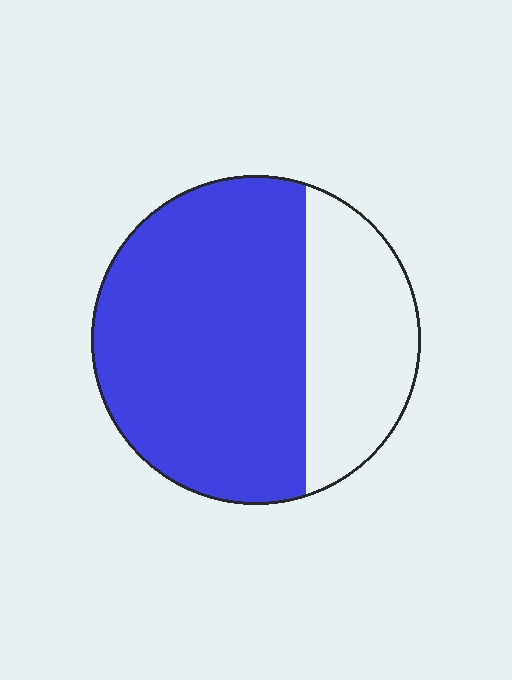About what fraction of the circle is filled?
About two thirds (2/3).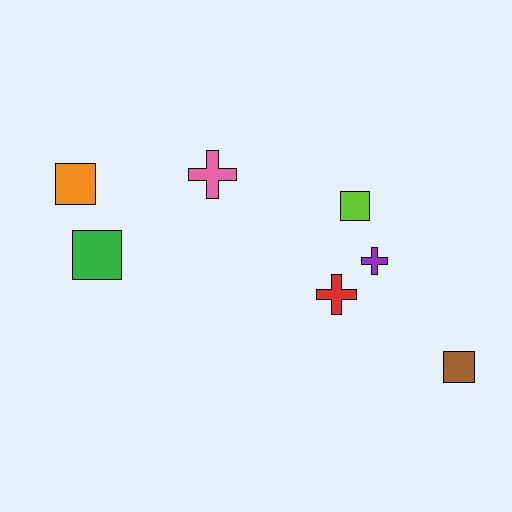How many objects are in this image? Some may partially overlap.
There are 7 objects.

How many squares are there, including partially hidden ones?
There are 4 squares.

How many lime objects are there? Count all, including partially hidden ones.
There is 1 lime object.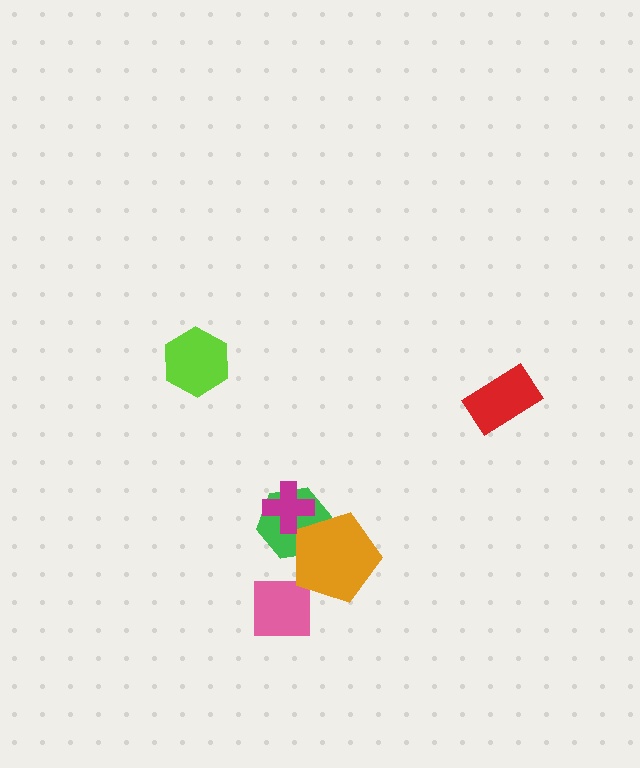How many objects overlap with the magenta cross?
1 object overlaps with the magenta cross.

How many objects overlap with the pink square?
0 objects overlap with the pink square.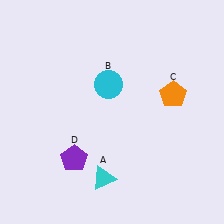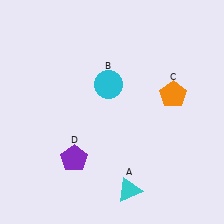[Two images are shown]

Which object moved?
The cyan triangle (A) moved right.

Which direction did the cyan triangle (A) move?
The cyan triangle (A) moved right.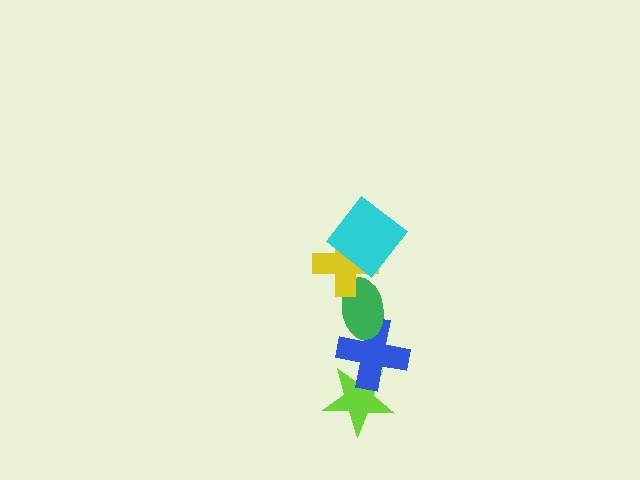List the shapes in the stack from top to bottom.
From top to bottom: the cyan diamond, the yellow cross, the green ellipse, the blue cross, the lime star.